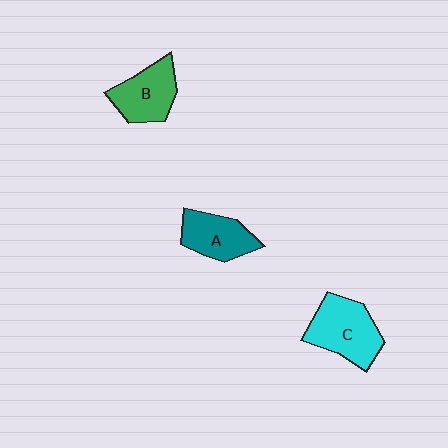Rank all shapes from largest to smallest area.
From largest to smallest: C (cyan), B (green), A (teal).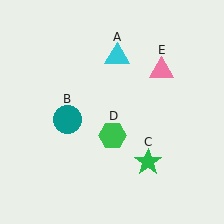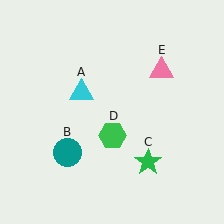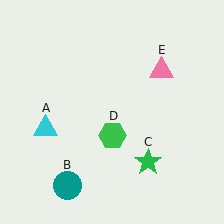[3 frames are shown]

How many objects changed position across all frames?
2 objects changed position: cyan triangle (object A), teal circle (object B).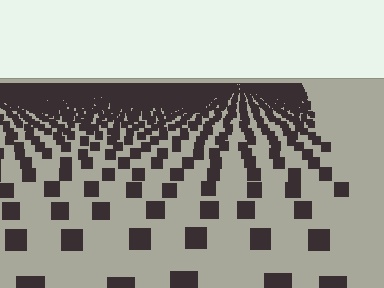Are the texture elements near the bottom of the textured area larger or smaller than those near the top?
Larger. Near the bottom, elements are closer to the viewer and appear at a bigger on-screen size.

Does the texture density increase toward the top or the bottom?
Density increases toward the top.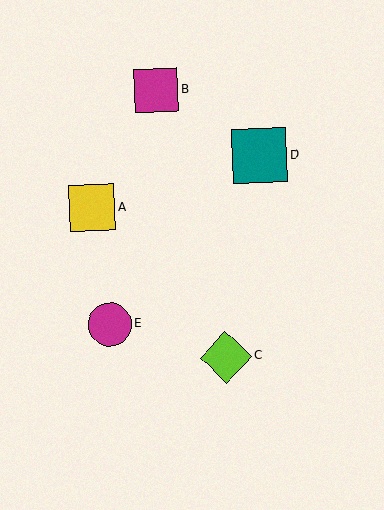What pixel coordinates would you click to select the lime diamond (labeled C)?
Click at (226, 357) to select the lime diamond C.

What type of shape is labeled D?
Shape D is a teal square.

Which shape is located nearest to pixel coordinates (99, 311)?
The magenta circle (labeled E) at (110, 325) is nearest to that location.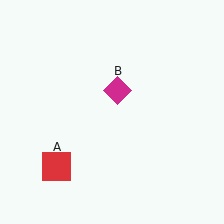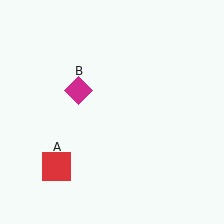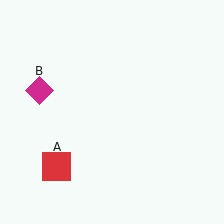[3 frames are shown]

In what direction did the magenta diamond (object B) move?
The magenta diamond (object B) moved left.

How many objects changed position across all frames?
1 object changed position: magenta diamond (object B).